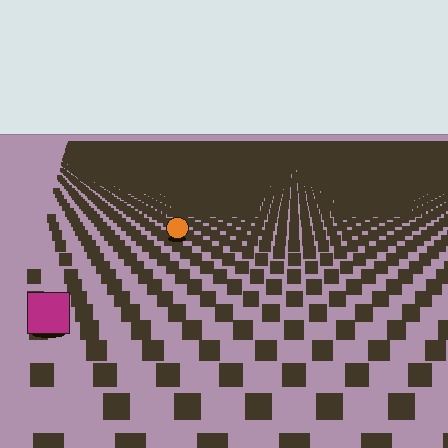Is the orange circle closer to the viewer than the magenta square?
No. The magenta square is closer — you can tell from the texture gradient: the ground texture is coarser near it.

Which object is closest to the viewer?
The magenta square is closest. The texture marks near it are larger and more spread out.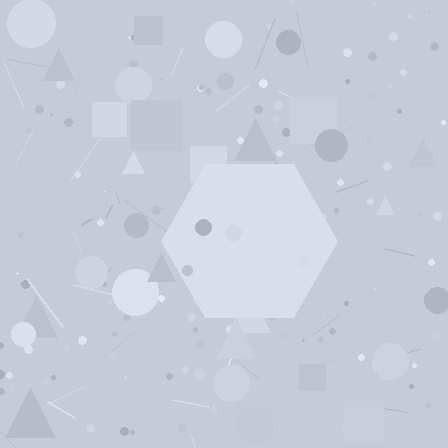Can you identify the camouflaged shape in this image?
The camouflaged shape is a hexagon.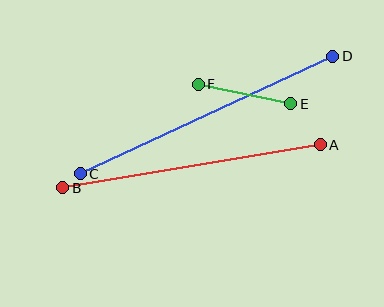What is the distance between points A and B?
The distance is approximately 261 pixels.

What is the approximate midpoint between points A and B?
The midpoint is at approximately (191, 166) pixels.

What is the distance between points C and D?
The distance is approximately 278 pixels.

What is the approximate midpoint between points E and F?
The midpoint is at approximately (244, 94) pixels.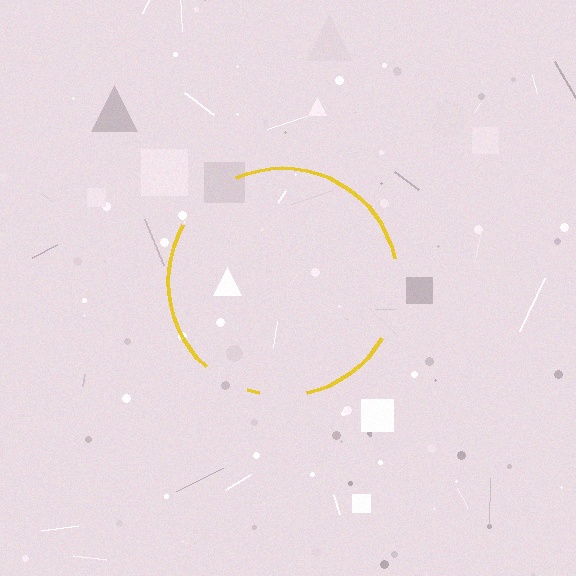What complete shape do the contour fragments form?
The contour fragments form a circle.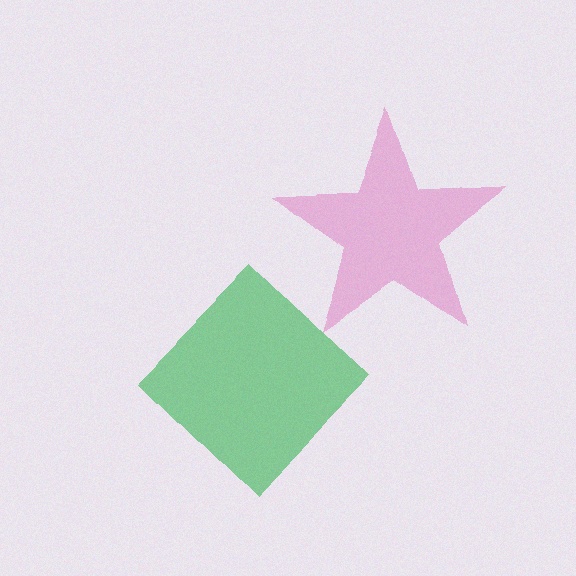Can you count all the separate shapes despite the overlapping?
Yes, there are 2 separate shapes.